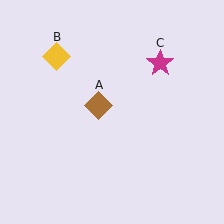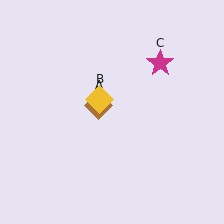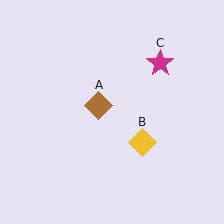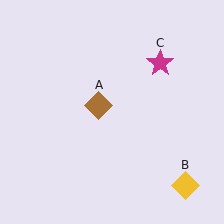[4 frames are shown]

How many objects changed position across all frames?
1 object changed position: yellow diamond (object B).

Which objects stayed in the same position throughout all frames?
Brown diamond (object A) and magenta star (object C) remained stationary.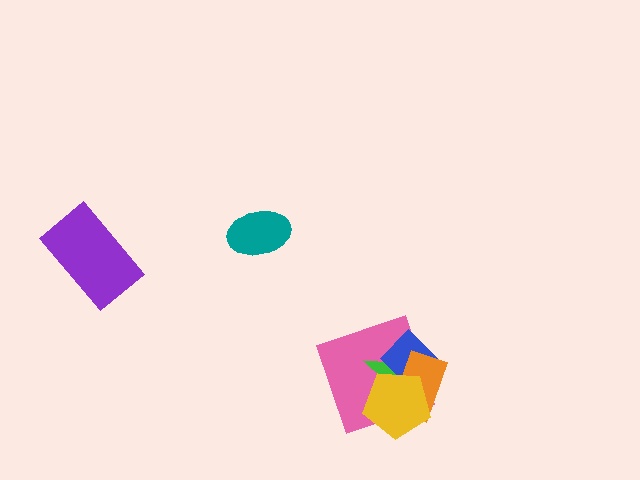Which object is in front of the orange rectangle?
The yellow pentagon is in front of the orange rectangle.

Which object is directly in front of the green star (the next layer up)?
The blue diamond is directly in front of the green star.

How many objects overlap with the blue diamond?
4 objects overlap with the blue diamond.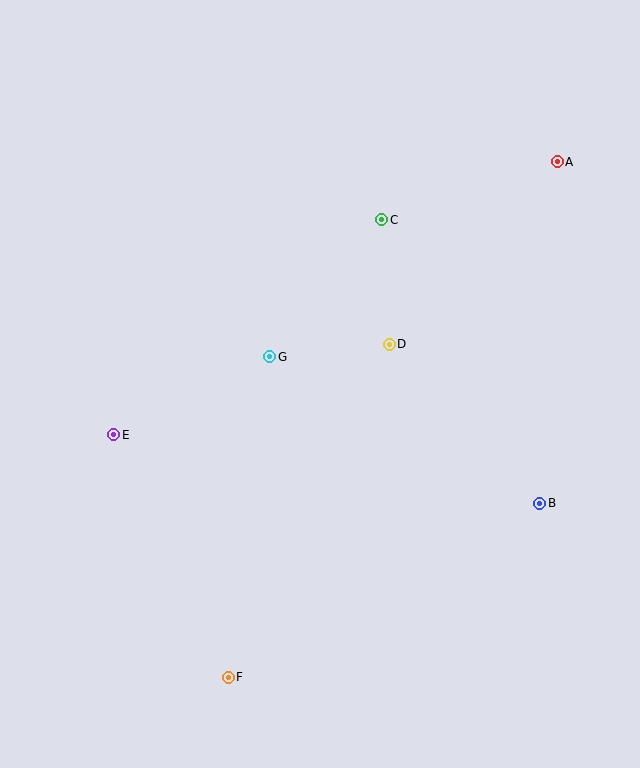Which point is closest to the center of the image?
Point G at (270, 357) is closest to the center.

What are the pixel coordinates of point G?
Point G is at (270, 357).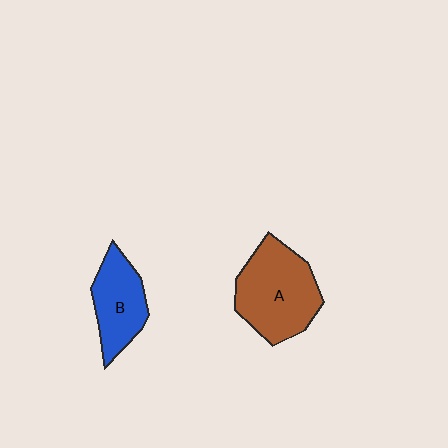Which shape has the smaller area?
Shape B (blue).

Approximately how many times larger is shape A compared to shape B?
Approximately 1.5 times.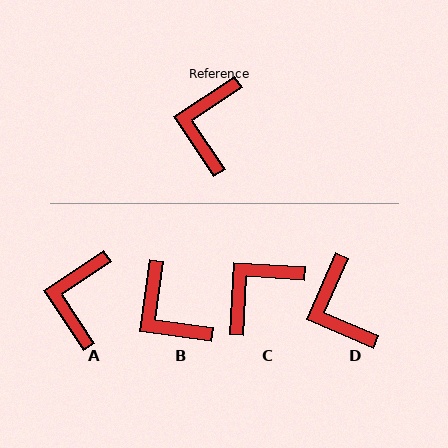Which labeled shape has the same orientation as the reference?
A.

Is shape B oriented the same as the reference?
No, it is off by about 49 degrees.